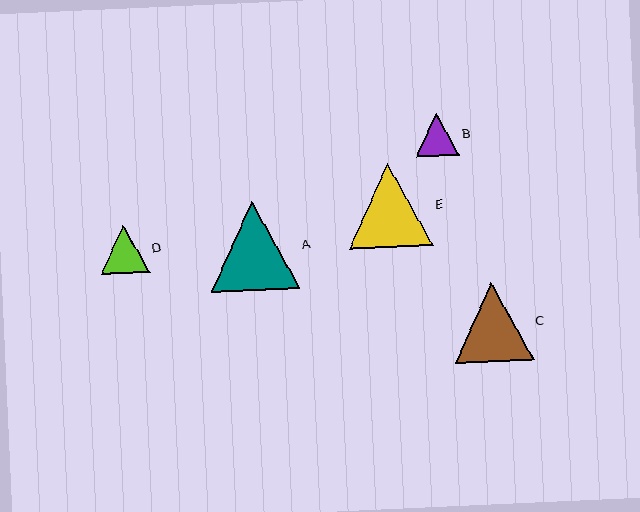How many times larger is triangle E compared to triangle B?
Triangle E is approximately 2.0 times the size of triangle B.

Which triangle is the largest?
Triangle A is the largest with a size of approximately 89 pixels.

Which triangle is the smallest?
Triangle B is the smallest with a size of approximately 43 pixels.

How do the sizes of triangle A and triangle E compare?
Triangle A and triangle E are approximately the same size.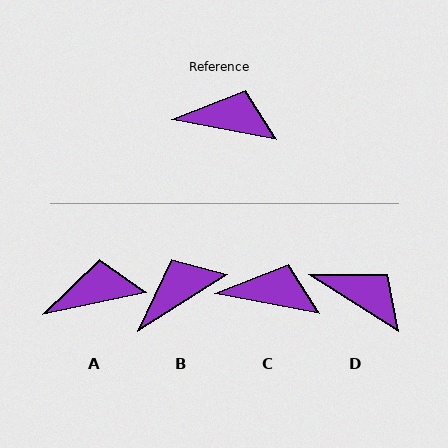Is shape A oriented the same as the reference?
No, it is off by about 23 degrees.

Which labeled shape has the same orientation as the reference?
C.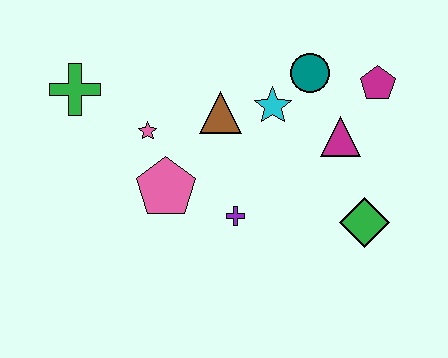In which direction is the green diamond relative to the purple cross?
The green diamond is to the right of the purple cross.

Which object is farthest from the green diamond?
The green cross is farthest from the green diamond.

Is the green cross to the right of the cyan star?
No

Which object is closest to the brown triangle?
The cyan star is closest to the brown triangle.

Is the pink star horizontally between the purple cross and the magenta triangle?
No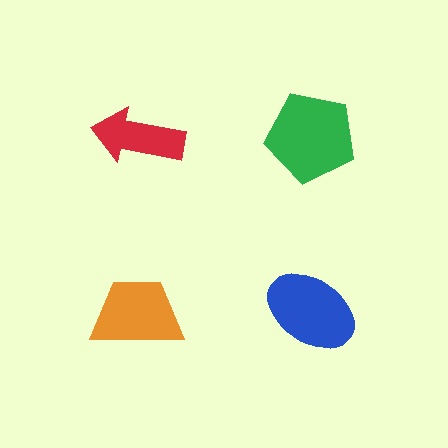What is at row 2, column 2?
A blue ellipse.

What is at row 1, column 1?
A red arrow.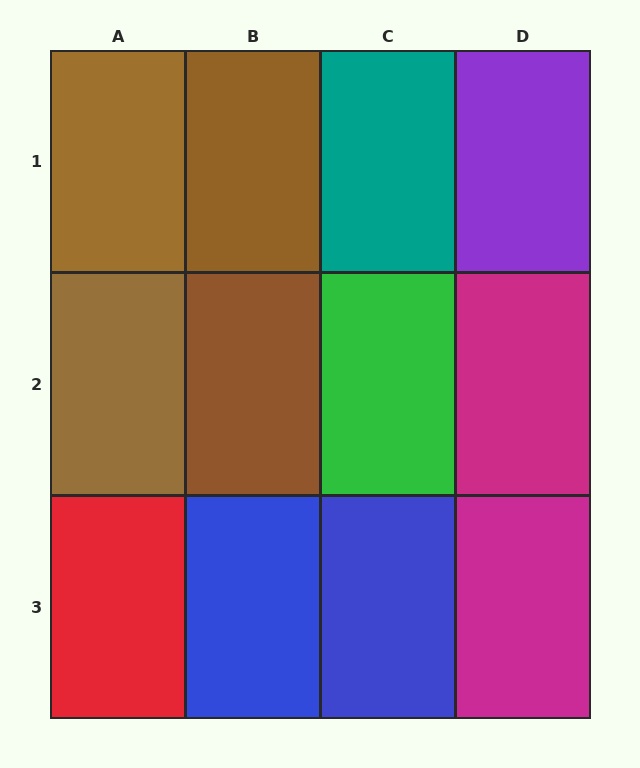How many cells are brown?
4 cells are brown.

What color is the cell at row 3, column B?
Blue.